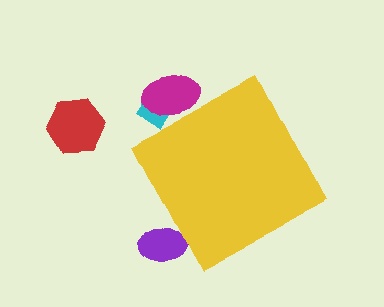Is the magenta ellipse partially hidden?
Yes, the magenta ellipse is partially hidden behind the yellow diamond.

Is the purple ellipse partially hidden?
Yes, the purple ellipse is partially hidden behind the yellow diamond.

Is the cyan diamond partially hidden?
Yes, the cyan diamond is partially hidden behind the yellow diamond.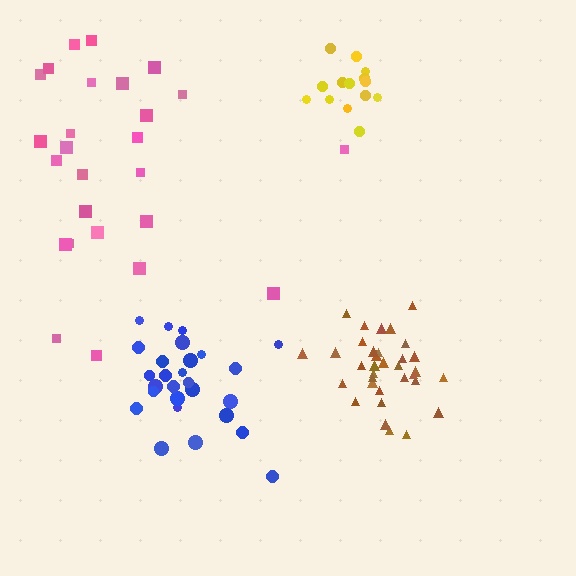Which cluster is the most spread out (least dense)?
Pink.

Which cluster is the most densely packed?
Brown.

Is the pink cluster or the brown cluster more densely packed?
Brown.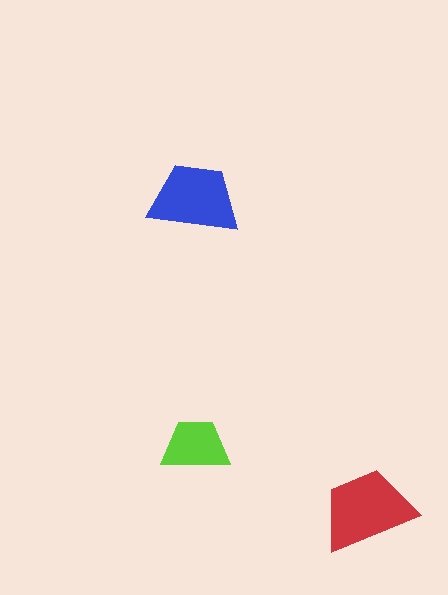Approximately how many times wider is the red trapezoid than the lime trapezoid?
About 1.5 times wider.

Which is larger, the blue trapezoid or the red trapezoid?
The red one.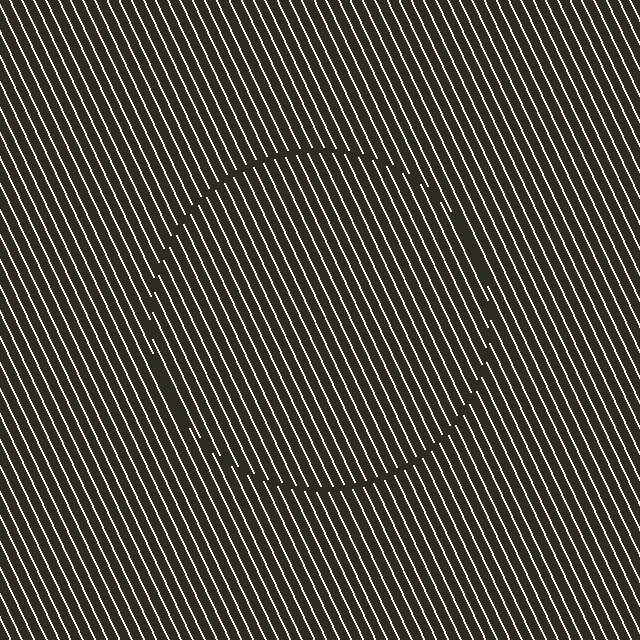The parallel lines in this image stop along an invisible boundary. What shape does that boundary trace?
An illusory circle. The interior of the shape contains the same grating, shifted by half a period — the contour is defined by the phase discontinuity where line-ends from the inner and outer gratings abut.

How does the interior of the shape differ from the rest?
The interior of the shape contains the same grating, shifted by half a period — the contour is defined by the phase discontinuity where line-ends from the inner and outer gratings abut.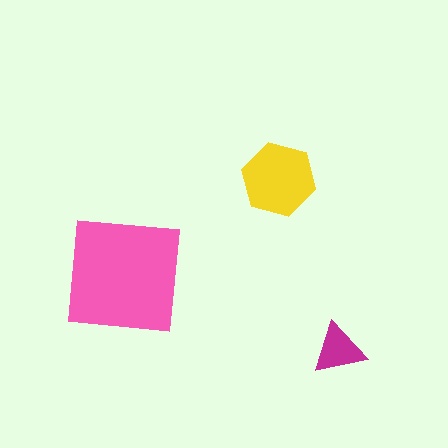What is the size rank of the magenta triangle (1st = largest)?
3rd.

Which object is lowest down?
The magenta triangle is bottommost.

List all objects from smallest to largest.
The magenta triangle, the yellow hexagon, the pink square.